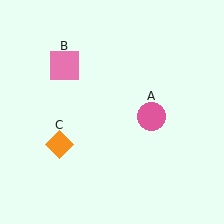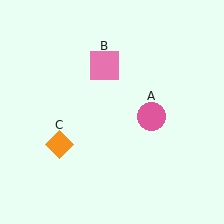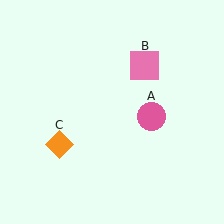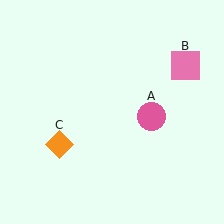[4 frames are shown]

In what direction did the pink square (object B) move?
The pink square (object B) moved right.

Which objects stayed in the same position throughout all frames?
Pink circle (object A) and orange diamond (object C) remained stationary.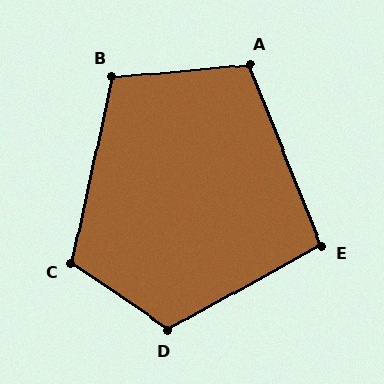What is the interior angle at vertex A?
Approximately 106 degrees (obtuse).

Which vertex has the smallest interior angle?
E, at approximately 97 degrees.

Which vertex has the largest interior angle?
D, at approximately 116 degrees.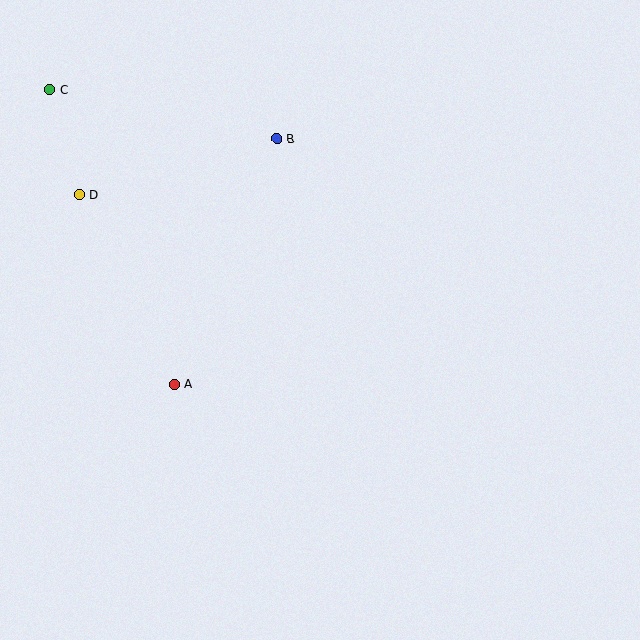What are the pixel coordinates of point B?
Point B is at (277, 139).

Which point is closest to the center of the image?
Point A at (174, 385) is closest to the center.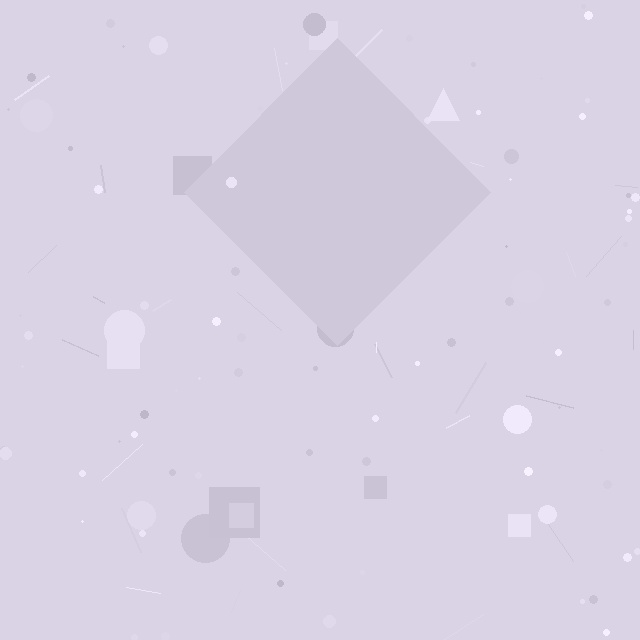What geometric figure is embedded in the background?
A diamond is embedded in the background.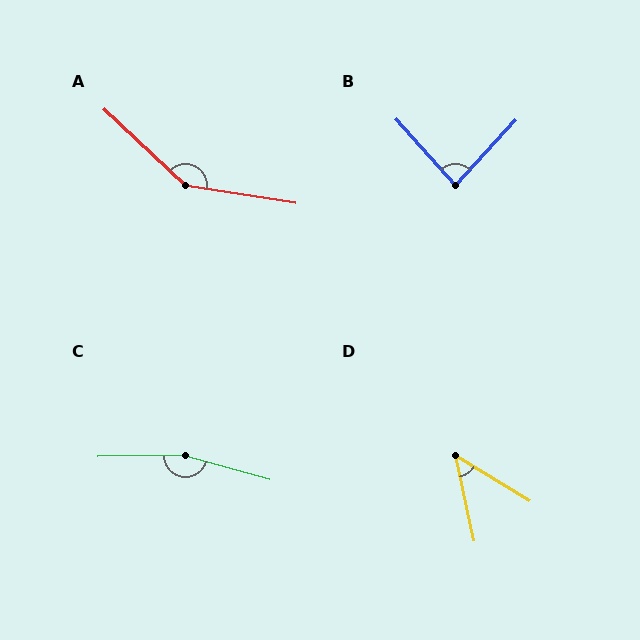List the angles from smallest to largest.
D (46°), B (85°), A (146°), C (163°).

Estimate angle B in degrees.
Approximately 85 degrees.